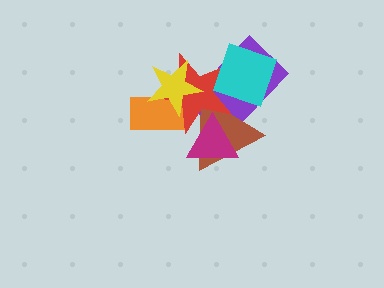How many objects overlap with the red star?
6 objects overlap with the red star.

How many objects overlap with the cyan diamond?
3 objects overlap with the cyan diamond.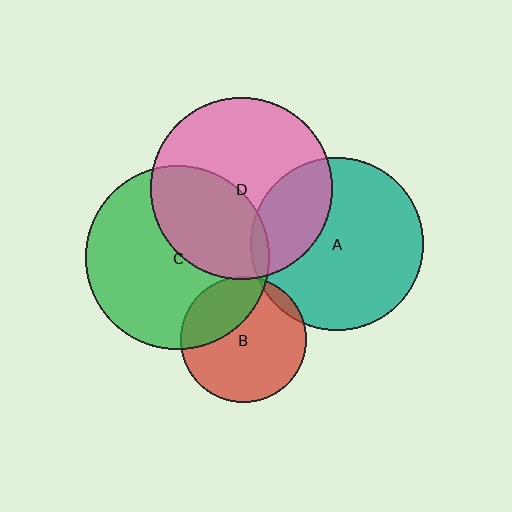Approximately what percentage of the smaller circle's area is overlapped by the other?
Approximately 25%.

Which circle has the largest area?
Circle C (green).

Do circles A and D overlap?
Yes.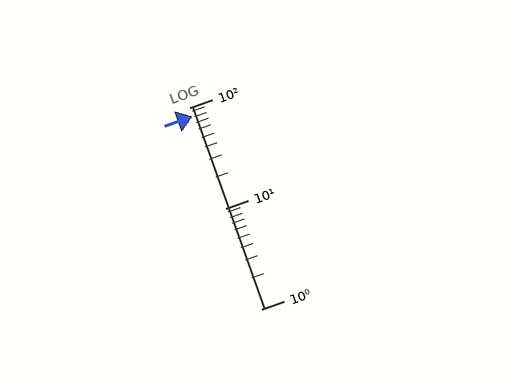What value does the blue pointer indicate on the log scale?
The pointer indicates approximately 81.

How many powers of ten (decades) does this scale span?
The scale spans 2 decades, from 1 to 100.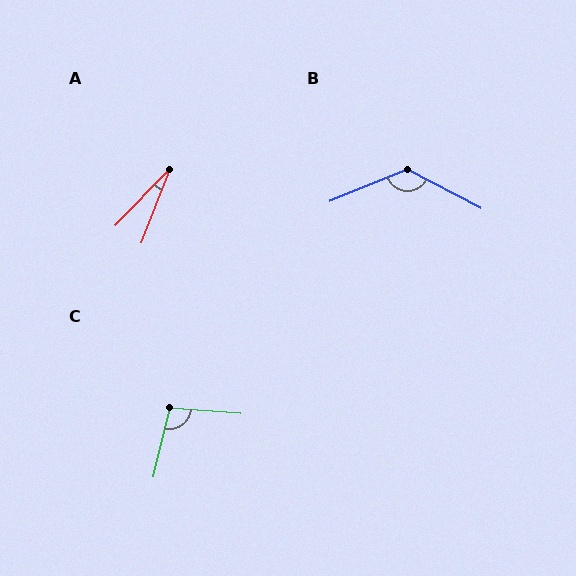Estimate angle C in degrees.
Approximately 99 degrees.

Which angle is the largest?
B, at approximately 130 degrees.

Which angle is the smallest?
A, at approximately 22 degrees.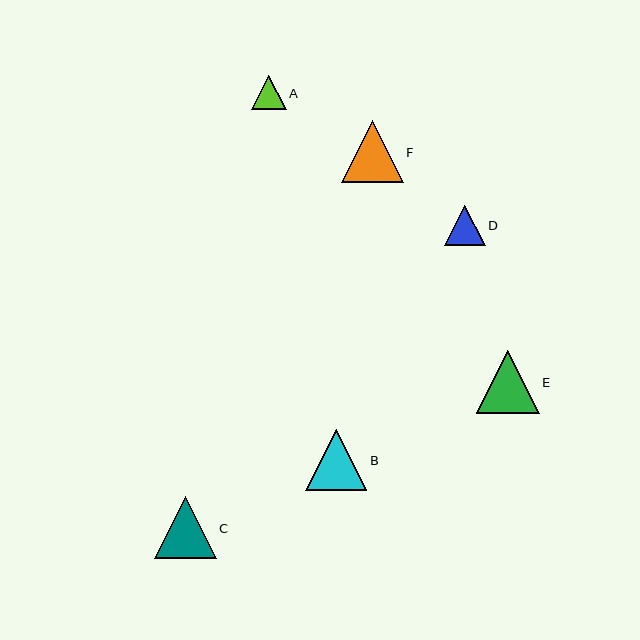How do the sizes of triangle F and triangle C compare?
Triangle F and triangle C are approximately the same size.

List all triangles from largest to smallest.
From largest to smallest: E, F, C, B, D, A.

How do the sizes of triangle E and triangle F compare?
Triangle E and triangle F are approximately the same size.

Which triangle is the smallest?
Triangle A is the smallest with a size of approximately 35 pixels.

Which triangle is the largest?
Triangle E is the largest with a size of approximately 63 pixels.